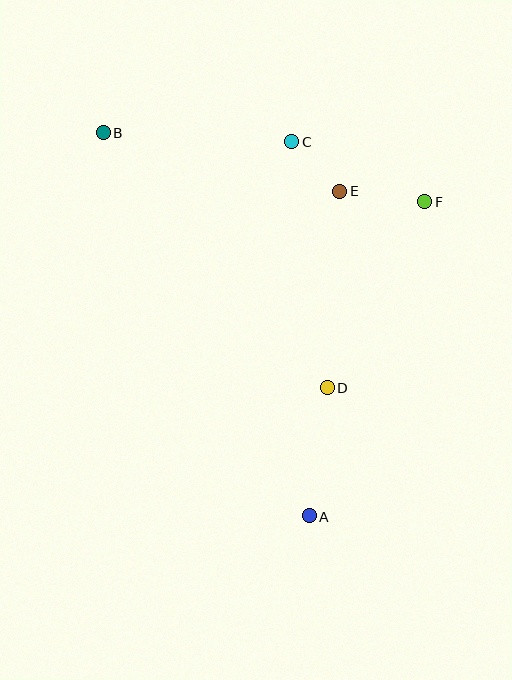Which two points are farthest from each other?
Points A and B are farthest from each other.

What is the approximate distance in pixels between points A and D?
The distance between A and D is approximately 130 pixels.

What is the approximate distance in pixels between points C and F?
The distance between C and F is approximately 147 pixels.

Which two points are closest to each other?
Points C and E are closest to each other.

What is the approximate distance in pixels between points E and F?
The distance between E and F is approximately 86 pixels.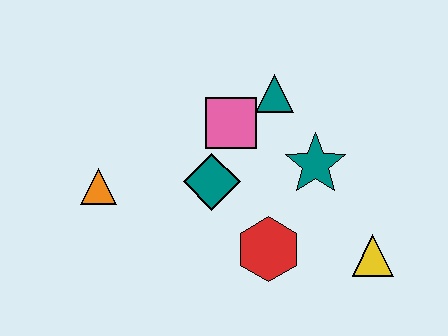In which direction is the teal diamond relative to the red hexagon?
The teal diamond is above the red hexagon.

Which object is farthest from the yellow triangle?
The orange triangle is farthest from the yellow triangle.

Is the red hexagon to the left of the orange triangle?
No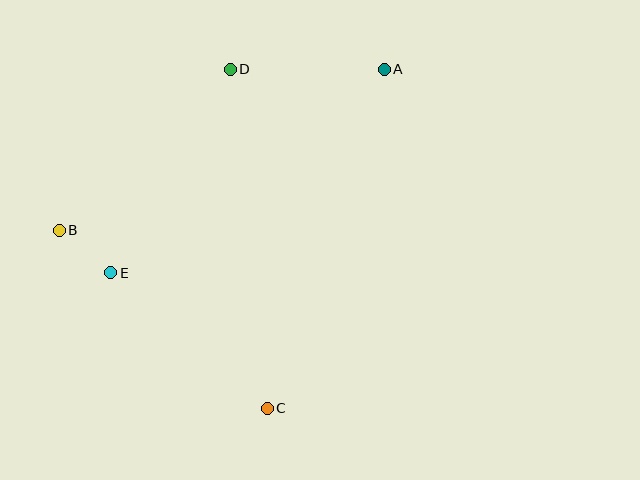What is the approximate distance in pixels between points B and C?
The distance between B and C is approximately 274 pixels.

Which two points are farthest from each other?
Points A and B are farthest from each other.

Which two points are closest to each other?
Points B and E are closest to each other.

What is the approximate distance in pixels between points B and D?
The distance between B and D is approximately 235 pixels.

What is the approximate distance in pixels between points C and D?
The distance between C and D is approximately 341 pixels.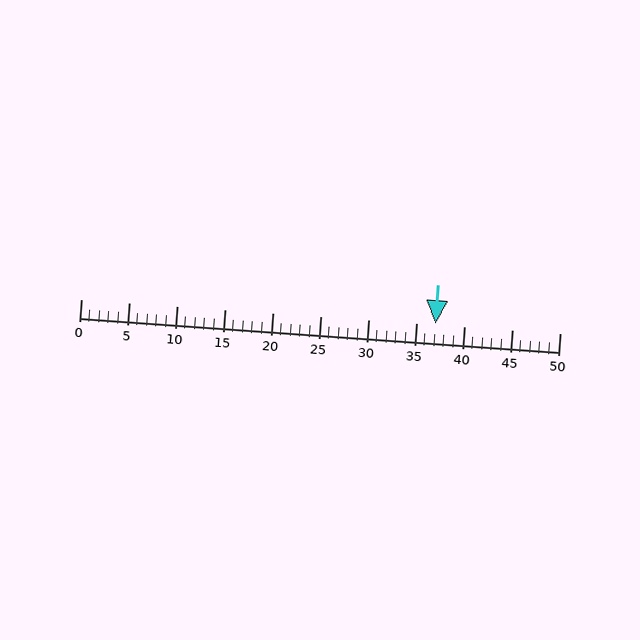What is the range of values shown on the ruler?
The ruler shows values from 0 to 50.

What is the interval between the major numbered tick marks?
The major tick marks are spaced 5 units apart.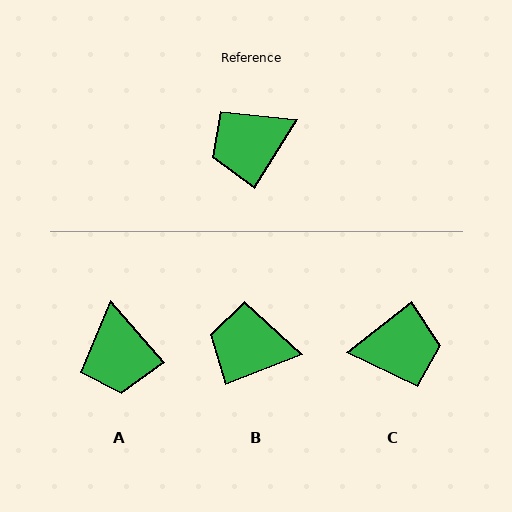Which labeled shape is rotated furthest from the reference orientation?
C, about 160 degrees away.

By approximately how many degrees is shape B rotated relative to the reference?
Approximately 36 degrees clockwise.